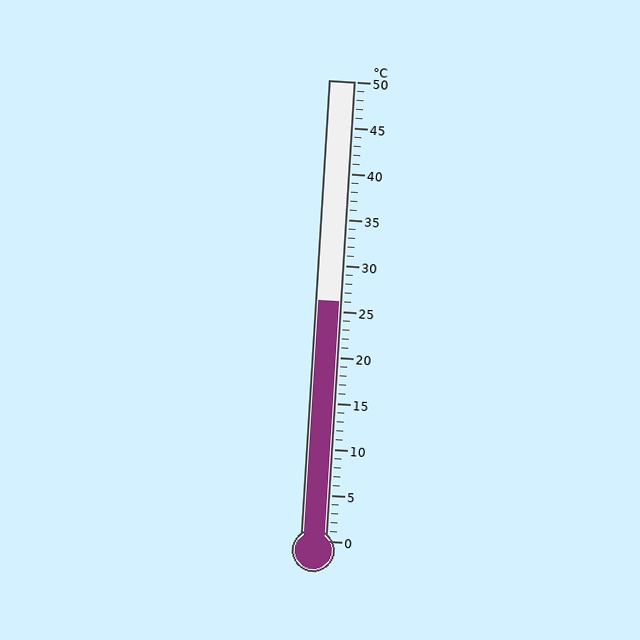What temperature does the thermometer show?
The thermometer shows approximately 26°C.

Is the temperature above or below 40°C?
The temperature is below 40°C.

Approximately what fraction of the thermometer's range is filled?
The thermometer is filled to approximately 50% of its range.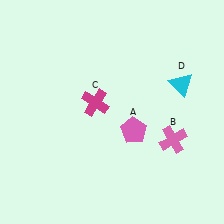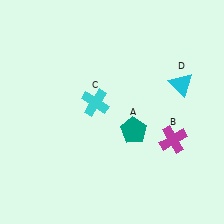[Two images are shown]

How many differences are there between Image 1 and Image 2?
There are 3 differences between the two images.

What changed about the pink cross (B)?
In Image 1, B is pink. In Image 2, it changed to magenta.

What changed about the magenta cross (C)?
In Image 1, C is magenta. In Image 2, it changed to cyan.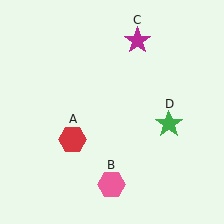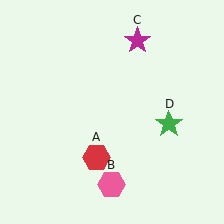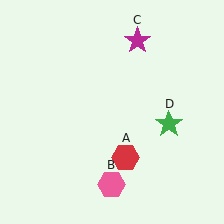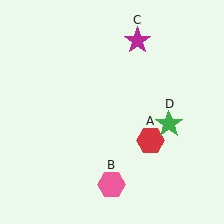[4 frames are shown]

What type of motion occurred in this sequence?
The red hexagon (object A) rotated counterclockwise around the center of the scene.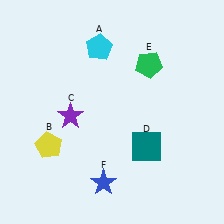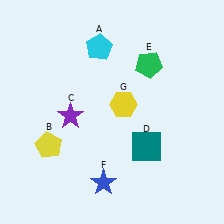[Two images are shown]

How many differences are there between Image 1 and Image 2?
There is 1 difference between the two images.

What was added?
A yellow hexagon (G) was added in Image 2.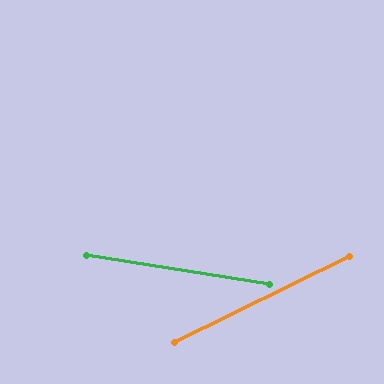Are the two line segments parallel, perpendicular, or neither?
Neither parallel nor perpendicular — they differ by about 35°.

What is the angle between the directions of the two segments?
Approximately 35 degrees.